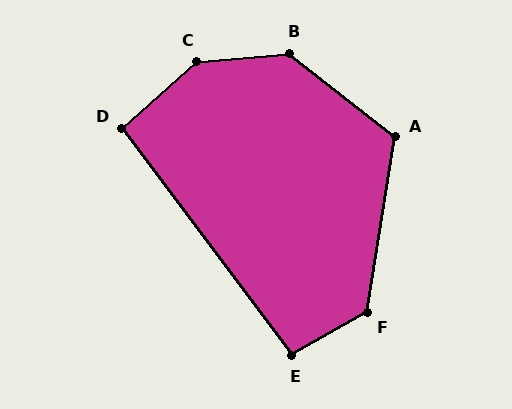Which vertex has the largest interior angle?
C, at approximately 143 degrees.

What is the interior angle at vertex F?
Approximately 129 degrees (obtuse).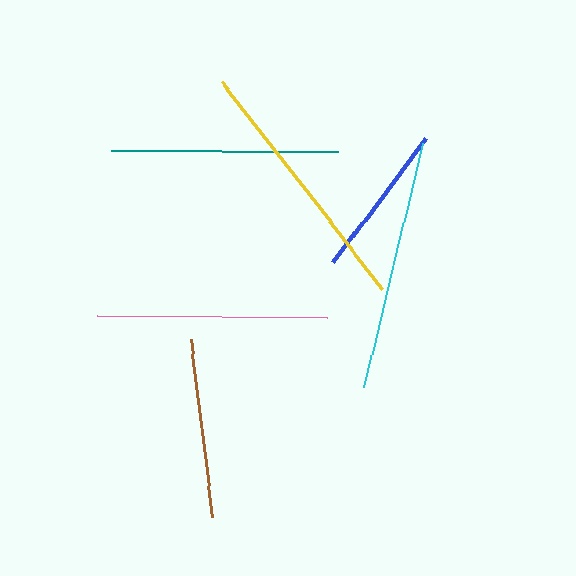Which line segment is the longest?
The yellow line is the longest at approximately 262 pixels.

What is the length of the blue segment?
The blue segment is approximately 156 pixels long.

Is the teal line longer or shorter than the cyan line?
The cyan line is longer than the teal line.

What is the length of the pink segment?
The pink segment is approximately 230 pixels long.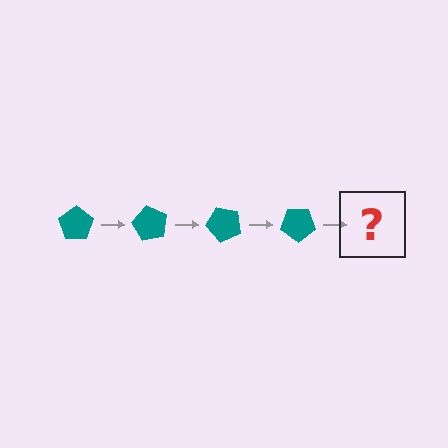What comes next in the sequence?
The next element should be a teal pentagon rotated 240 degrees.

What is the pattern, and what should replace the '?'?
The pattern is that the pentagon rotates 60 degrees each step. The '?' should be a teal pentagon rotated 240 degrees.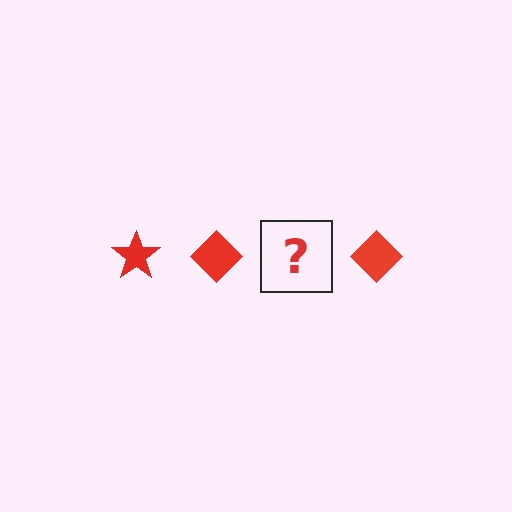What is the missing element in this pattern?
The missing element is a red star.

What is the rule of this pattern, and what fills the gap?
The rule is that the pattern cycles through star, diamond shapes in red. The gap should be filled with a red star.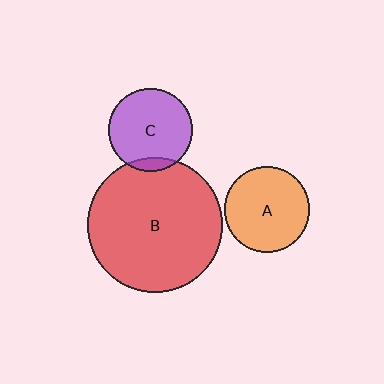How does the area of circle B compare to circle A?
Approximately 2.5 times.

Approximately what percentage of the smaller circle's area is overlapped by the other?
Approximately 10%.